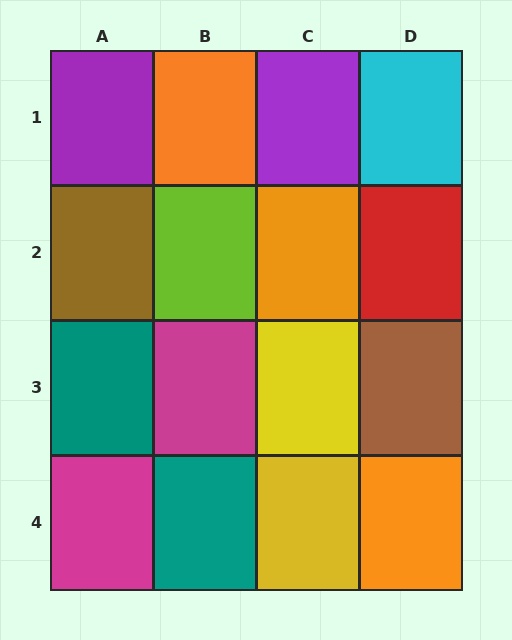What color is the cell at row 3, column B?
Magenta.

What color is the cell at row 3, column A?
Teal.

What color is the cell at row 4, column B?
Teal.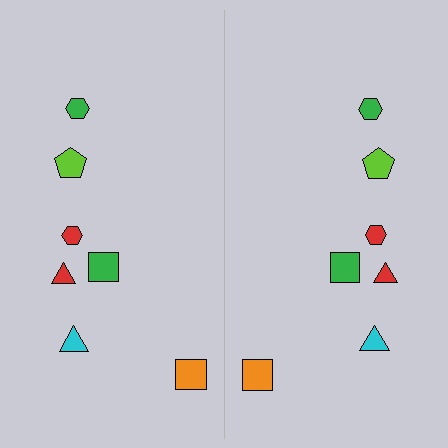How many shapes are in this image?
There are 14 shapes in this image.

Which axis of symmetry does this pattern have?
The pattern has a vertical axis of symmetry running through the center of the image.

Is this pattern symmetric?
Yes, this pattern has bilateral (reflection) symmetry.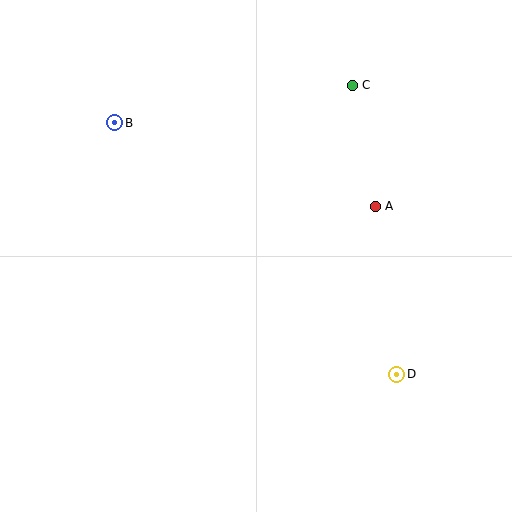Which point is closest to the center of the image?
Point A at (375, 206) is closest to the center.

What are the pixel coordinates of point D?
Point D is at (397, 374).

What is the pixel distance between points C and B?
The distance between C and B is 241 pixels.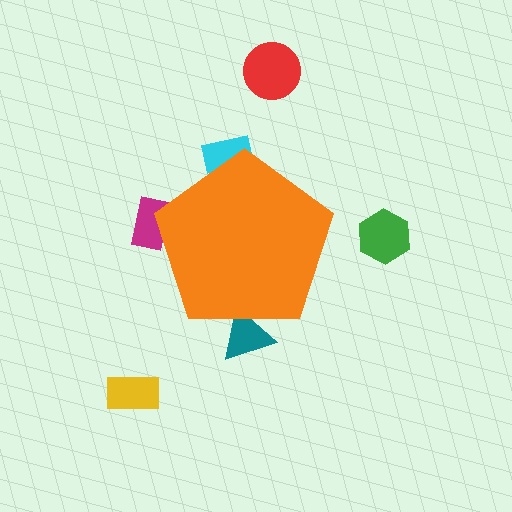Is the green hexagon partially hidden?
No, the green hexagon is fully visible.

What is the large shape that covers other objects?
An orange pentagon.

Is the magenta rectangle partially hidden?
Yes, the magenta rectangle is partially hidden behind the orange pentagon.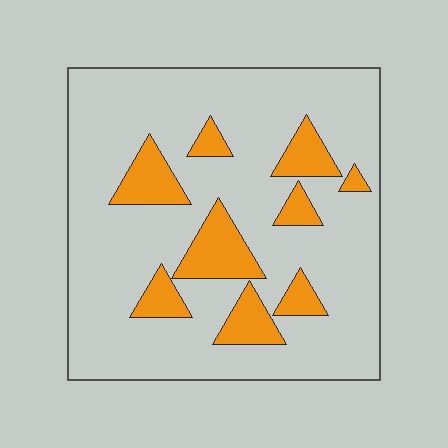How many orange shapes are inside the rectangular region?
9.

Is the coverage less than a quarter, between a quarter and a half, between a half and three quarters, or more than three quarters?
Less than a quarter.